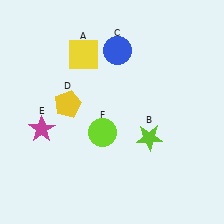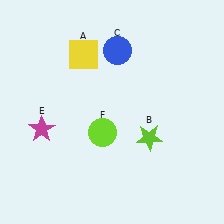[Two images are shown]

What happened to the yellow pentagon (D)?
The yellow pentagon (D) was removed in Image 2. It was in the top-left area of Image 1.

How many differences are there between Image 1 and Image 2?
There is 1 difference between the two images.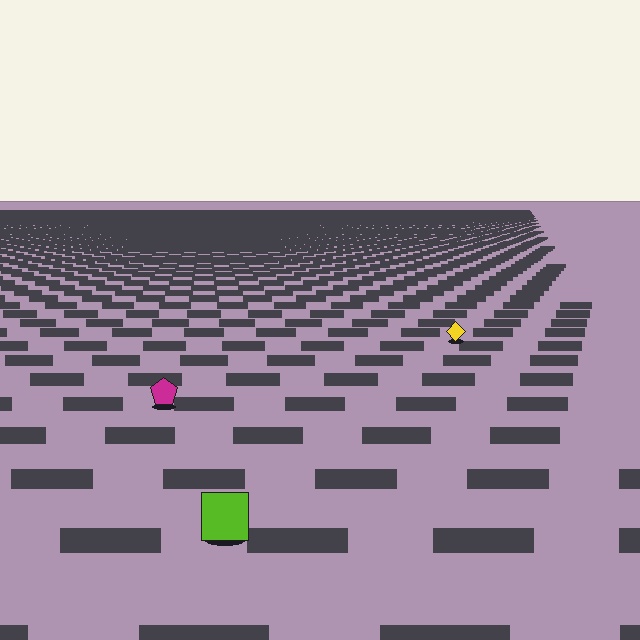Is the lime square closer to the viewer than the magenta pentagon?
Yes. The lime square is closer — you can tell from the texture gradient: the ground texture is coarser near it.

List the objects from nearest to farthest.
From nearest to farthest: the lime square, the magenta pentagon, the yellow diamond.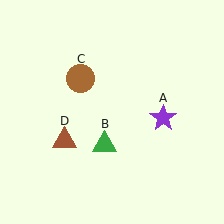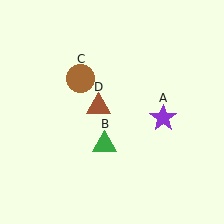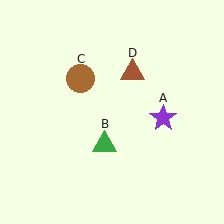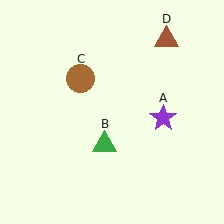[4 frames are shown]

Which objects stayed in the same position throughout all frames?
Purple star (object A) and green triangle (object B) and brown circle (object C) remained stationary.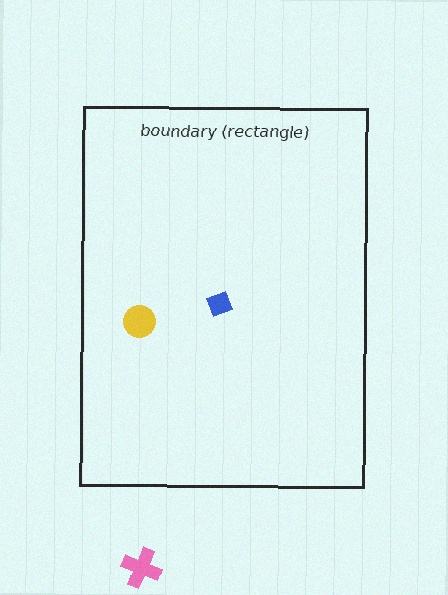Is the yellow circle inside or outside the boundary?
Inside.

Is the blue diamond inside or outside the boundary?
Inside.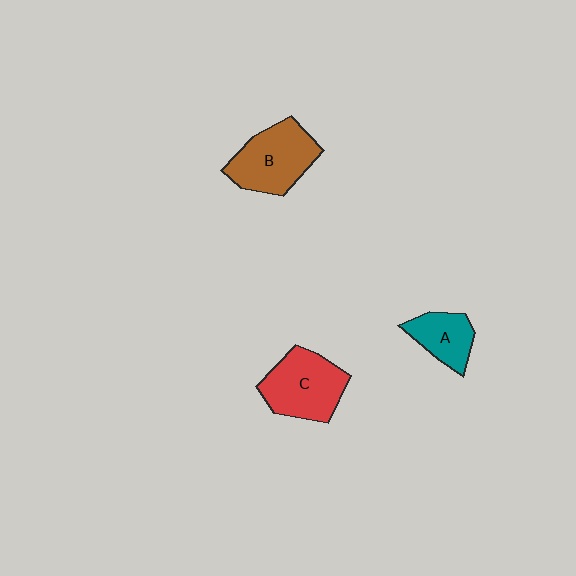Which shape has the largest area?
Shape C (red).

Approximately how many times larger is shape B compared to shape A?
Approximately 1.6 times.